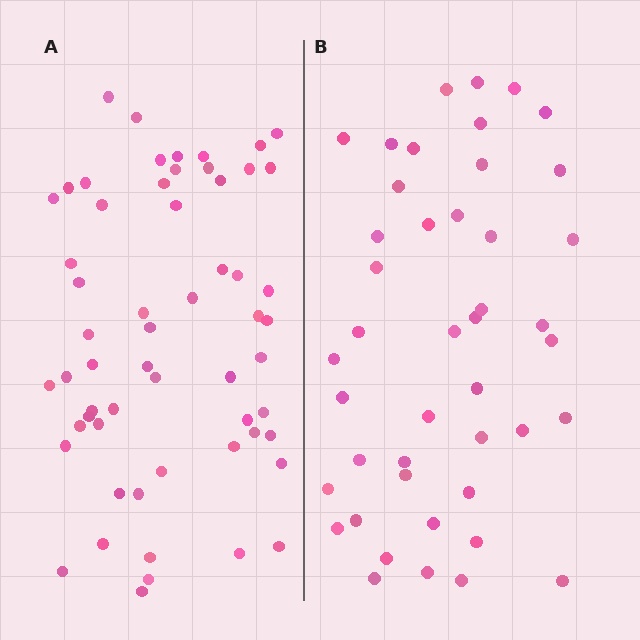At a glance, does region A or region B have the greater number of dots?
Region A (the left region) has more dots.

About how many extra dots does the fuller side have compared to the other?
Region A has approximately 15 more dots than region B.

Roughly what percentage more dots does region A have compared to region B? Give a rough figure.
About 30% more.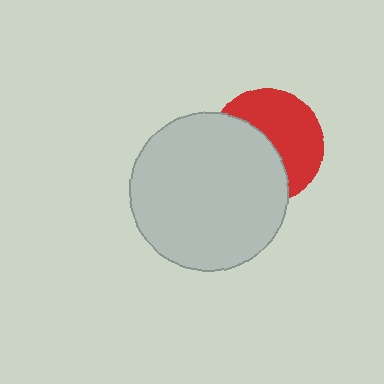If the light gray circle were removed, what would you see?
You would see the complete red circle.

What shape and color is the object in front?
The object in front is a light gray circle.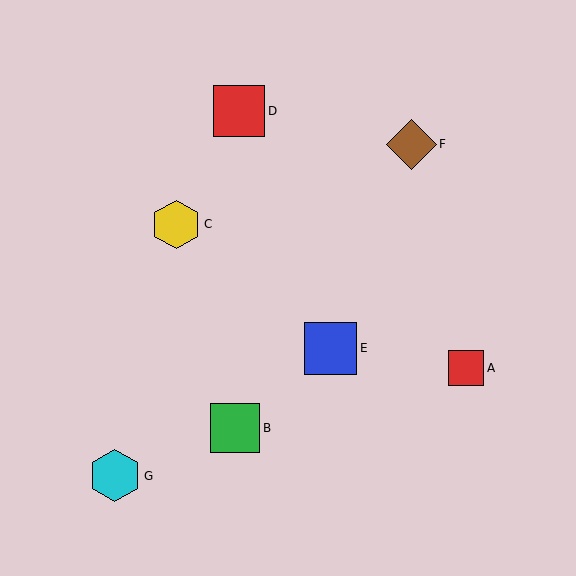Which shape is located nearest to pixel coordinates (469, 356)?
The red square (labeled A) at (466, 368) is nearest to that location.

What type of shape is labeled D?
Shape D is a red square.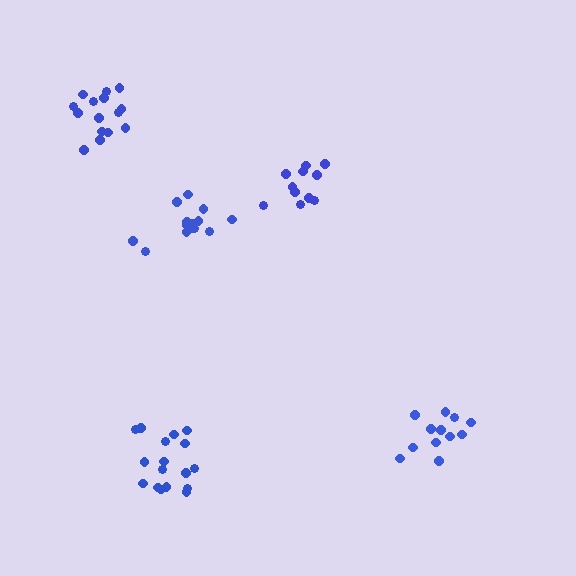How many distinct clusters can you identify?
There are 5 distinct clusters.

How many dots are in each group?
Group 1: 17 dots, Group 2: 15 dots, Group 3: 12 dots, Group 4: 11 dots, Group 5: 15 dots (70 total).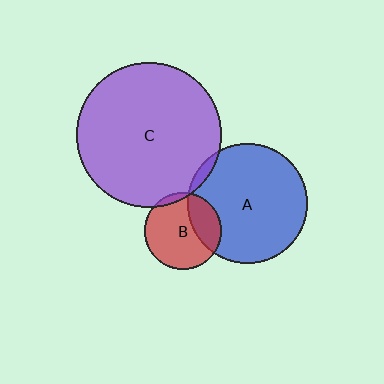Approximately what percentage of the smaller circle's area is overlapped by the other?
Approximately 30%.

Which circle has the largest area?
Circle C (purple).